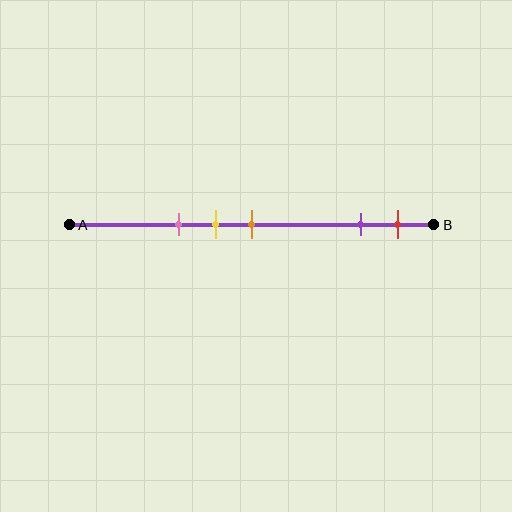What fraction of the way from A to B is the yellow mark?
The yellow mark is approximately 40% (0.4) of the way from A to B.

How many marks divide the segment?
There are 5 marks dividing the segment.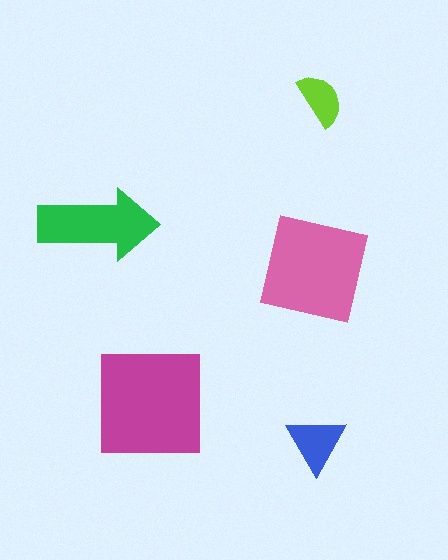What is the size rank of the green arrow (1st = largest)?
3rd.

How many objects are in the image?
There are 5 objects in the image.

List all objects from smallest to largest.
The lime semicircle, the blue triangle, the green arrow, the pink square, the magenta square.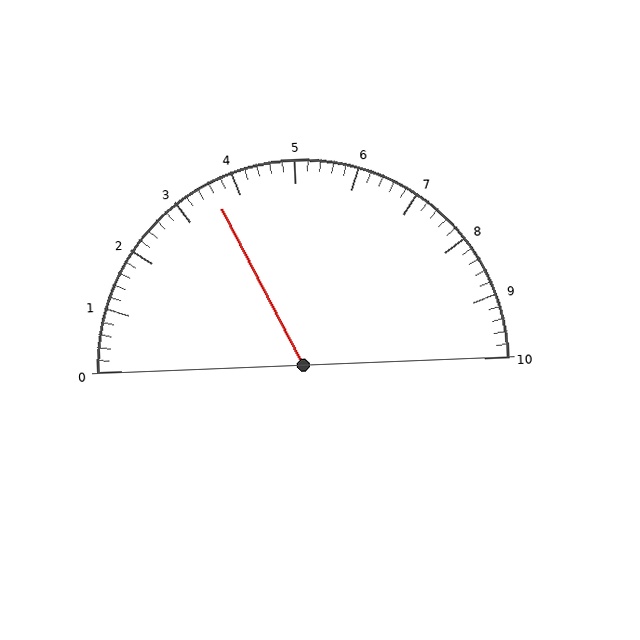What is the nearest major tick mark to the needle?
The nearest major tick mark is 4.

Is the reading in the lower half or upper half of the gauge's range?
The reading is in the lower half of the range (0 to 10).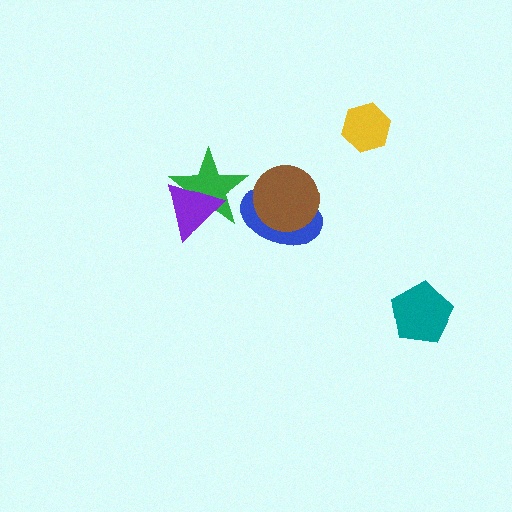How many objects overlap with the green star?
1 object overlaps with the green star.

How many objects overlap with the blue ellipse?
1 object overlaps with the blue ellipse.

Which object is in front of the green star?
The purple triangle is in front of the green star.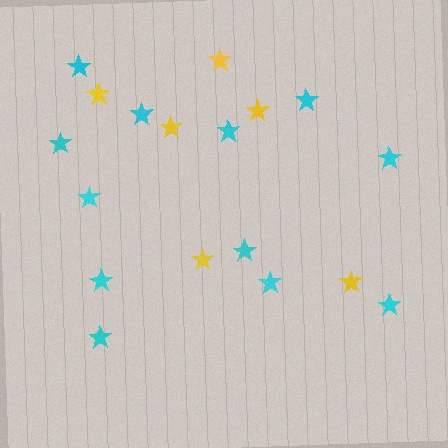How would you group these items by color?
There are 2 groups: one group of yellow stars (6) and one group of cyan stars (12).